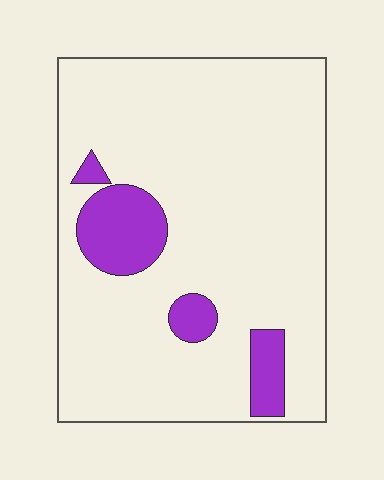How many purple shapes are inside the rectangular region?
4.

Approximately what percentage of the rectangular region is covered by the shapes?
Approximately 15%.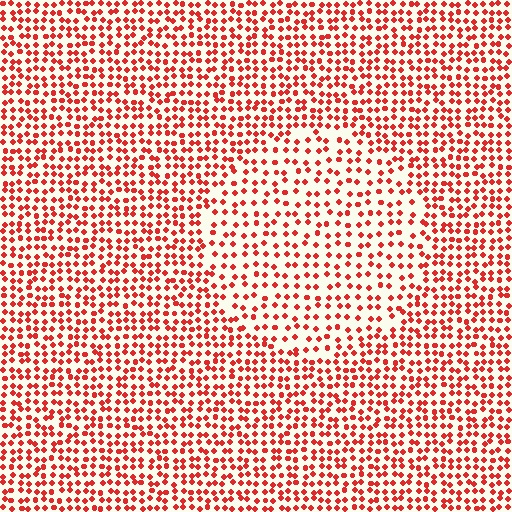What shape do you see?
I see a circle.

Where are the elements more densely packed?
The elements are more densely packed outside the circle boundary.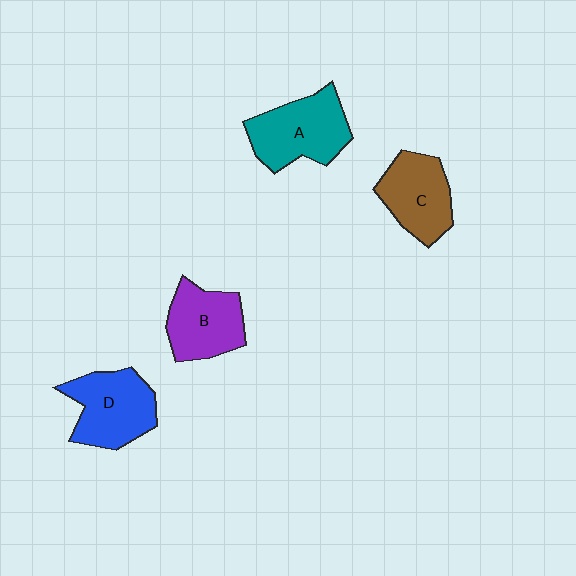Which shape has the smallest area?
Shape B (purple).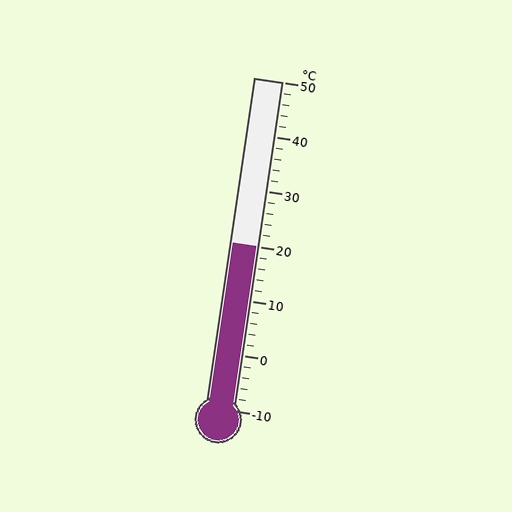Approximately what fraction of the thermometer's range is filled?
The thermometer is filled to approximately 50% of its range.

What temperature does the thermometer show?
The thermometer shows approximately 20°C.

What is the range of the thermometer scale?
The thermometer scale ranges from -10°C to 50°C.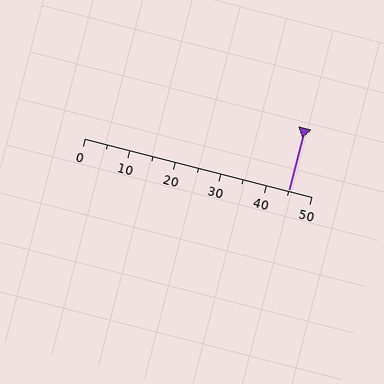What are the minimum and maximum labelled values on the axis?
The axis runs from 0 to 50.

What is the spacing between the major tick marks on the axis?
The major ticks are spaced 10 apart.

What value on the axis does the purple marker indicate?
The marker indicates approximately 45.